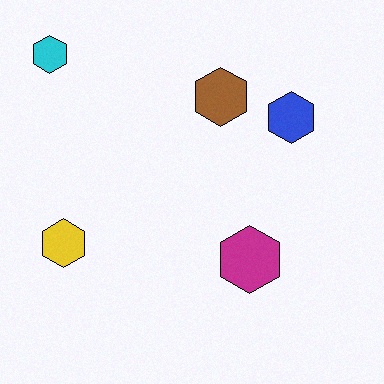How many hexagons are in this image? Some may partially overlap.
There are 5 hexagons.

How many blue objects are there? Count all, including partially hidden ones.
There is 1 blue object.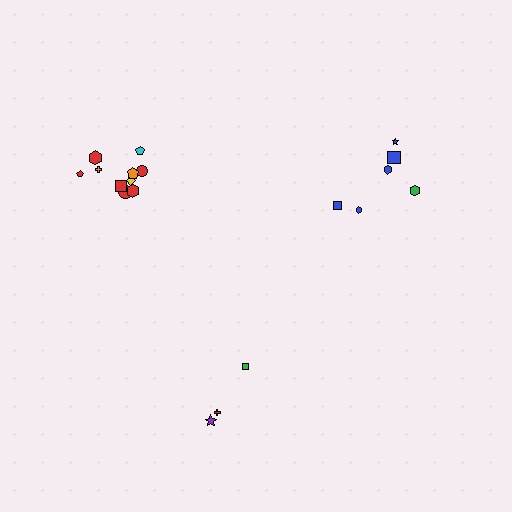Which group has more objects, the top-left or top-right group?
The top-left group.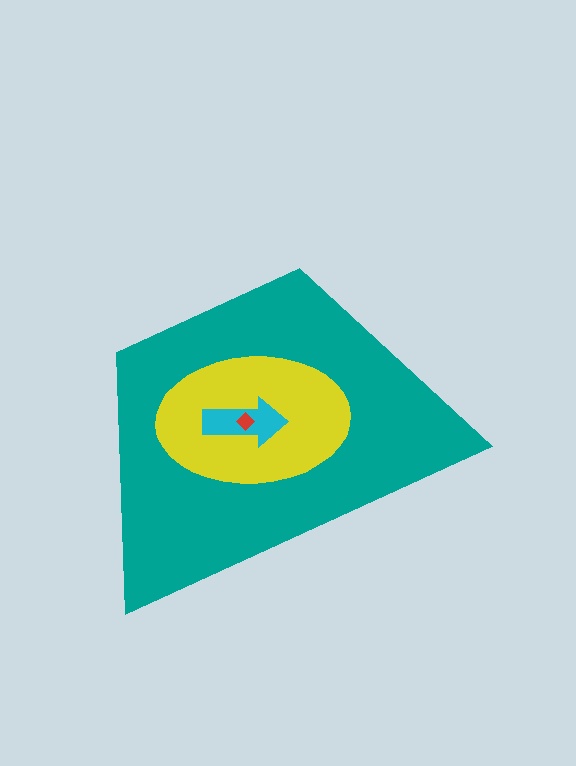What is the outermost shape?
The teal trapezoid.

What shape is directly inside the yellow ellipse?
The cyan arrow.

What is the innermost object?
The red diamond.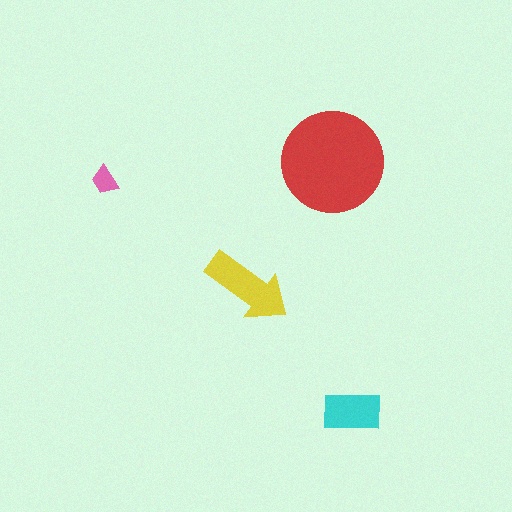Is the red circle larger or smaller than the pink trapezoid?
Larger.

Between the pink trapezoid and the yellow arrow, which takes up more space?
The yellow arrow.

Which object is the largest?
The red circle.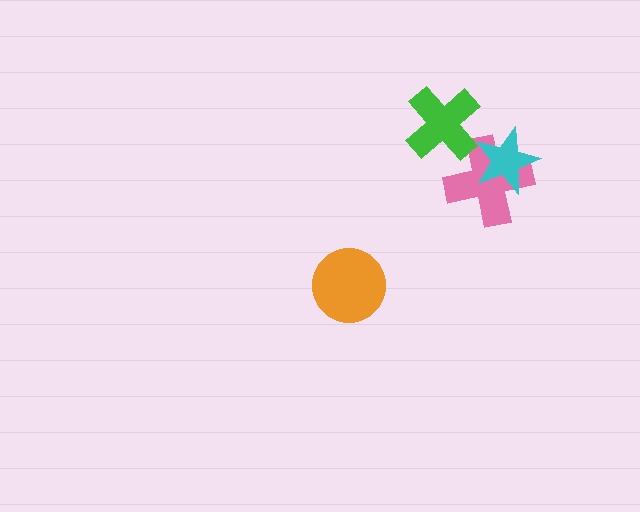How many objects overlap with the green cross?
1 object overlaps with the green cross.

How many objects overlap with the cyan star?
1 object overlaps with the cyan star.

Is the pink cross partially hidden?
Yes, it is partially covered by another shape.